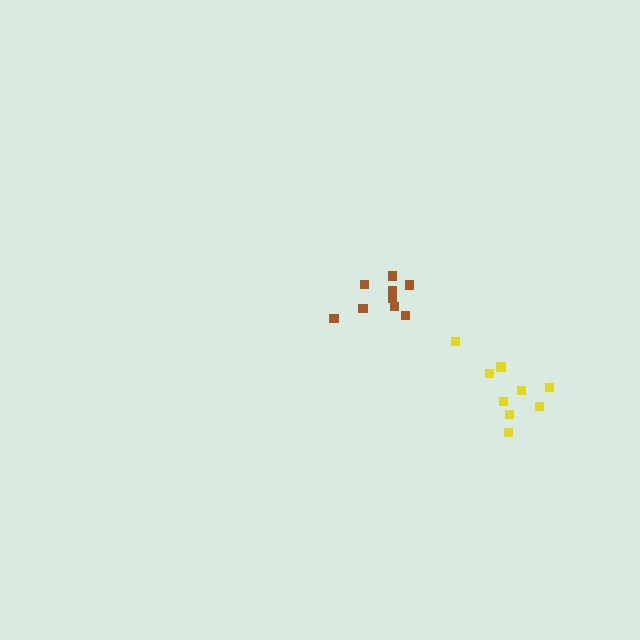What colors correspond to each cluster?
The clusters are colored: brown, yellow.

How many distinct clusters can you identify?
There are 2 distinct clusters.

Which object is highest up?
The brown cluster is topmost.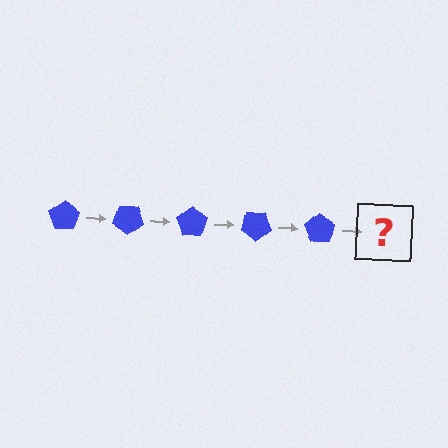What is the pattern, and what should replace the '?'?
The pattern is that the pentagon rotates 35 degrees each step. The '?' should be a blue pentagon rotated 175 degrees.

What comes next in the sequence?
The next element should be a blue pentagon rotated 175 degrees.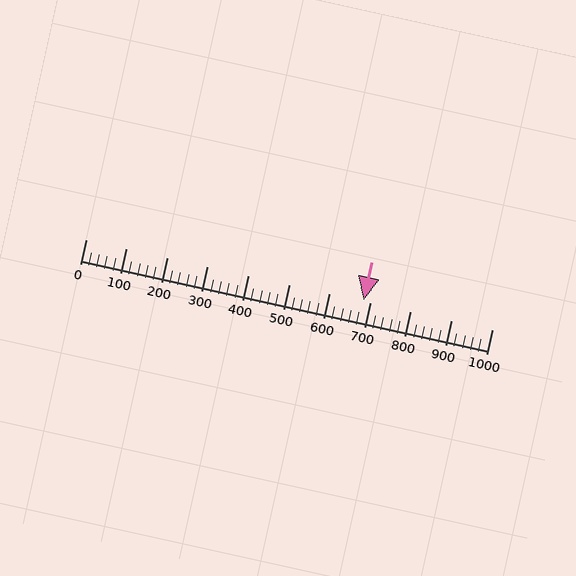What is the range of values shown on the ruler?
The ruler shows values from 0 to 1000.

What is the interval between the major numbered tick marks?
The major tick marks are spaced 100 units apart.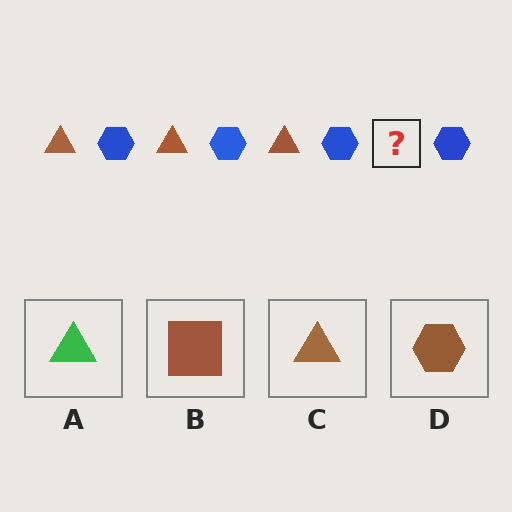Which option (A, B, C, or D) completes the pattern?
C.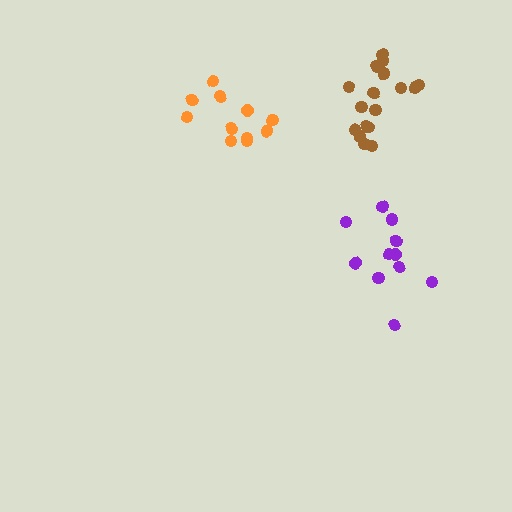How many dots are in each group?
Group 1: 11 dots, Group 2: 11 dots, Group 3: 17 dots (39 total).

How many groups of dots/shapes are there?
There are 3 groups.